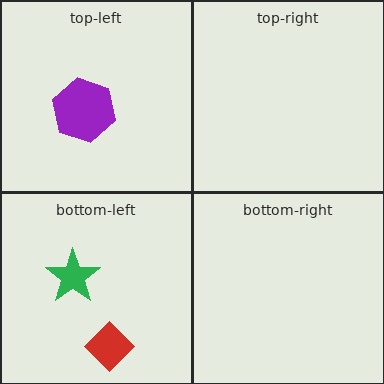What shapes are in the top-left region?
The purple hexagon.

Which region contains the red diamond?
The bottom-left region.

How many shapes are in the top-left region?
1.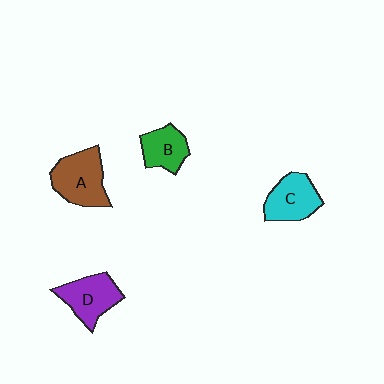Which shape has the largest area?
Shape A (brown).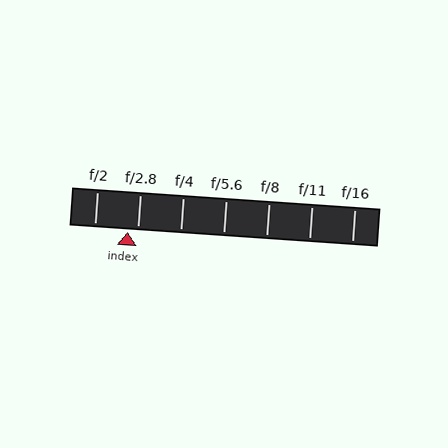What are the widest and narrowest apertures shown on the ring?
The widest aperture shown is f/2 and the narrowest is f/16.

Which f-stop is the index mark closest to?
The index mark is closest to f/2.8.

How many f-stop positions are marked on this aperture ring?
There are 7 f-stop positions marked.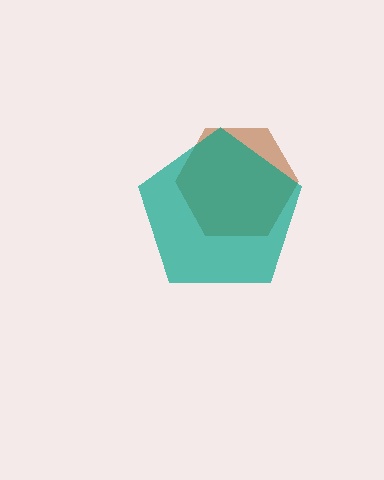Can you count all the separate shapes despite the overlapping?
Yes, there are 2 separate shapes.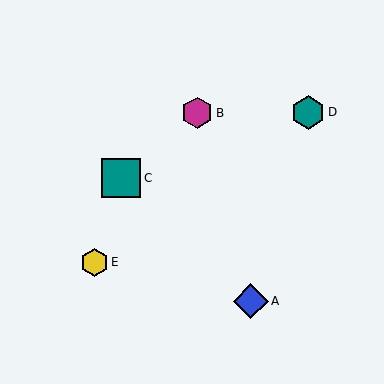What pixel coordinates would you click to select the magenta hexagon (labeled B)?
Click at (197, 113) to select the magenta hexagon B.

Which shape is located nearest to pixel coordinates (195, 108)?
The magenta hexagon (labeled B) at (197, 113) is nearest to that location.